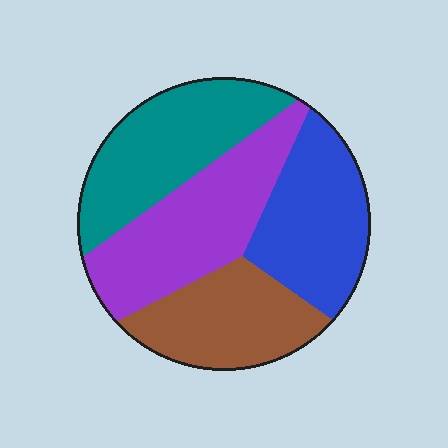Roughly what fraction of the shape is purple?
Purple covers about 30% of the shape.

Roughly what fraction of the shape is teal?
Teal covers about 25% of the shape.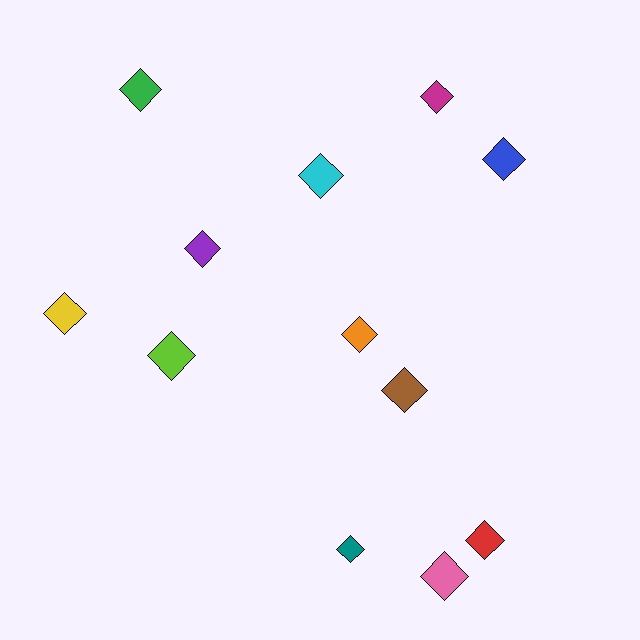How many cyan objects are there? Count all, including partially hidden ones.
There is 1 cyan object.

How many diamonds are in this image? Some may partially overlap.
There are 12 diamonds.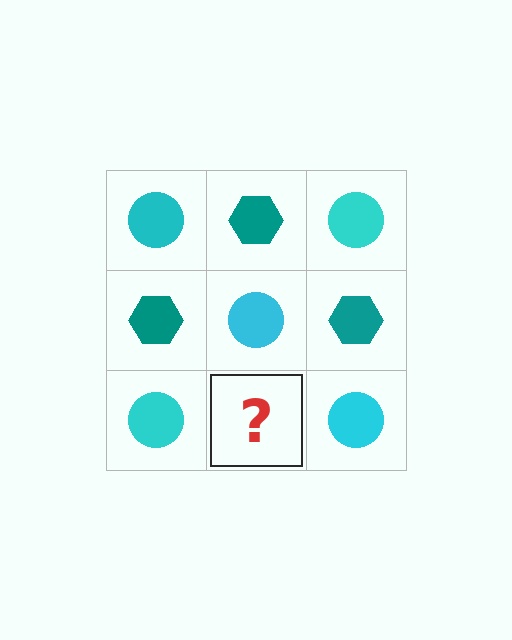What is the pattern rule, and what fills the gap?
The rule is that it alternates cyan circle and teal hexagon in a checkerboard pattern. The gap should be filled with a teal hexagon.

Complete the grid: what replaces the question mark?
The question mark should be replaced with a teal hexagon.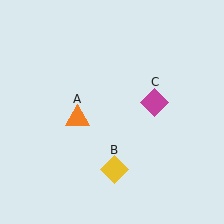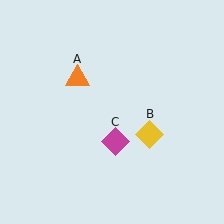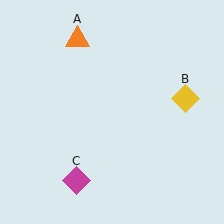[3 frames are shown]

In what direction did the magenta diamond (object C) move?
The magenta diamond (object C) moved down and to the left.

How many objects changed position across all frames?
3 objects changed position: orange triangle (object A), yellow diamond (object B), magenta diamond (object C).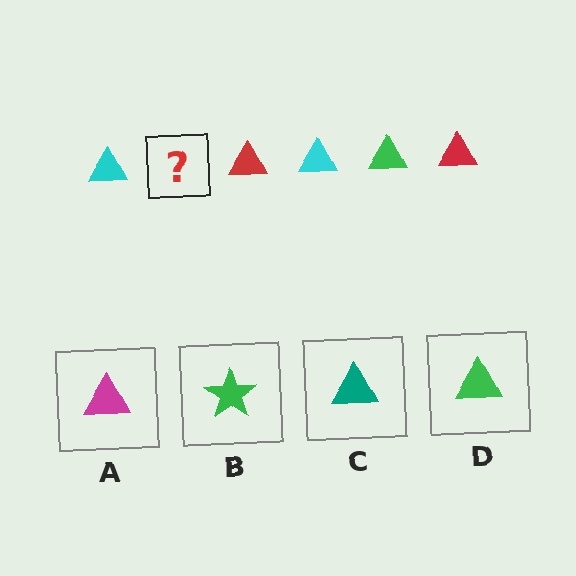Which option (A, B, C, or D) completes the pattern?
D.